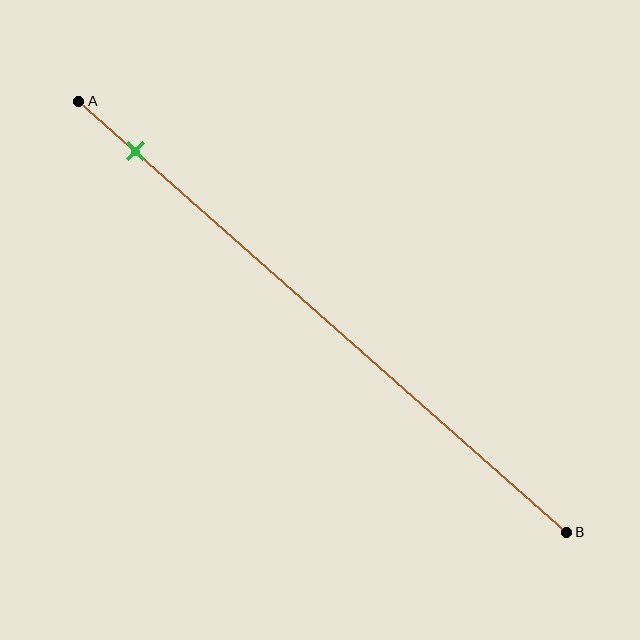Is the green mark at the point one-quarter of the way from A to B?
No, the mark is at about 10% from A, not at the 25% one-quarter point.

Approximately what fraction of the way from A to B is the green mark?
The green mark is approximately 10% of the way from A to B.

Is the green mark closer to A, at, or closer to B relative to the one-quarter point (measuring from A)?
The green mark is closer to point A than the one-quarter point of segment AB.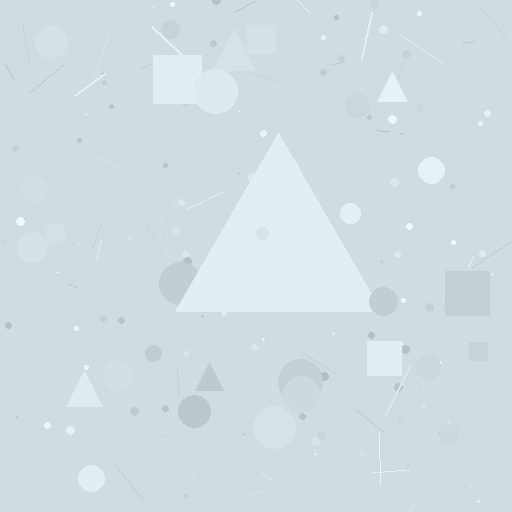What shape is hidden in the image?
A triangle is hidden in the image.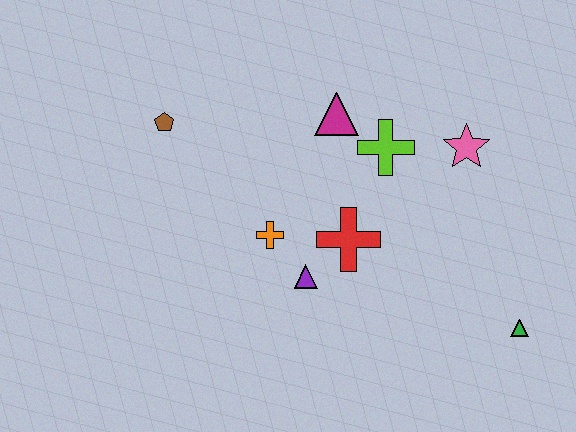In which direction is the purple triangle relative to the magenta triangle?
The purple triangle is below the magenta triangle.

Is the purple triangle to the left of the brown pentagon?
No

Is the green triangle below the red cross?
Yes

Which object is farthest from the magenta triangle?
The green triangle is farthest from the magenta triangle.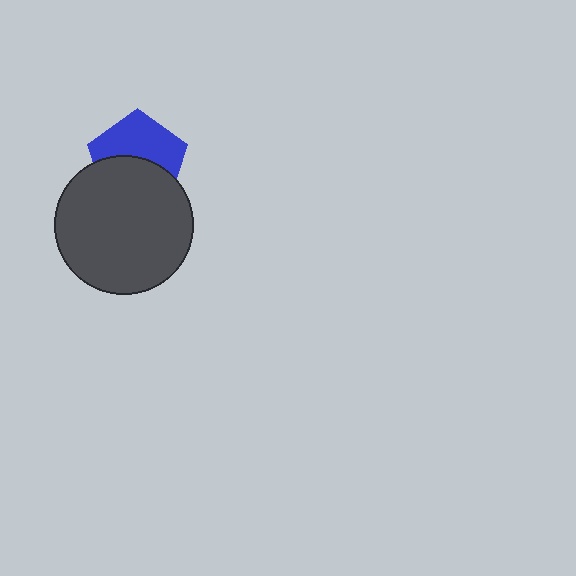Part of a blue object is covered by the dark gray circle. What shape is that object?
It is a pentagon.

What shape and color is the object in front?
The object in front is a dark gray circle.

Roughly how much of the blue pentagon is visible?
About half of it is visible (roughly 52%).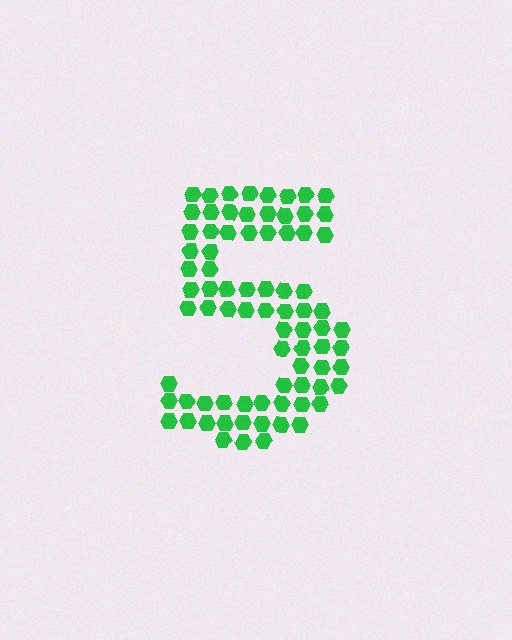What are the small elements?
The small elements are hexagons.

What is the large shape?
The large shape is the digit 5.